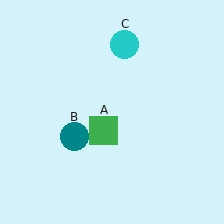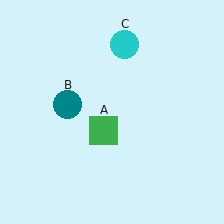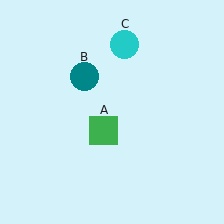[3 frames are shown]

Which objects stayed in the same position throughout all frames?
Green square (object A) and cyan circle (object C) remained stationary.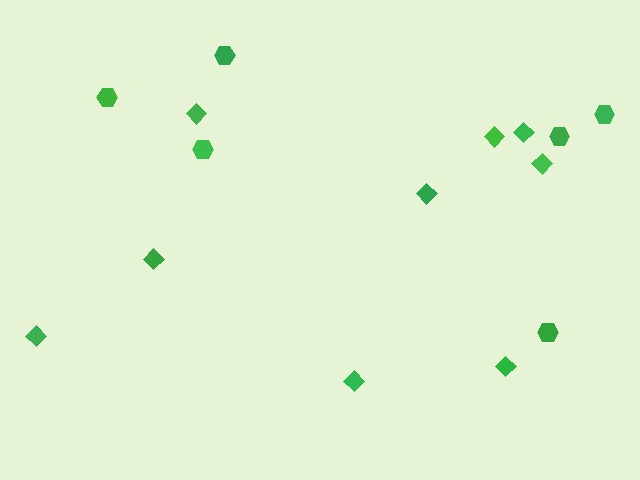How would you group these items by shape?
There are 2 groups: one group of diamonds (9) and one group of hexagons (6).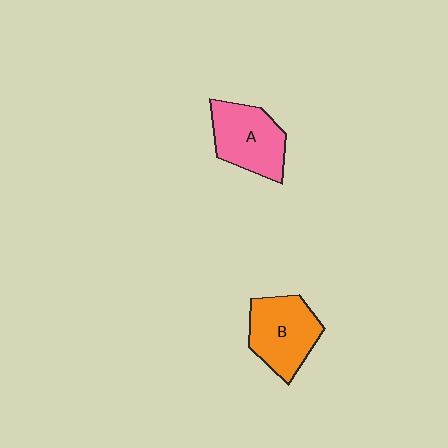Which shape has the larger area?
Shape B (orange).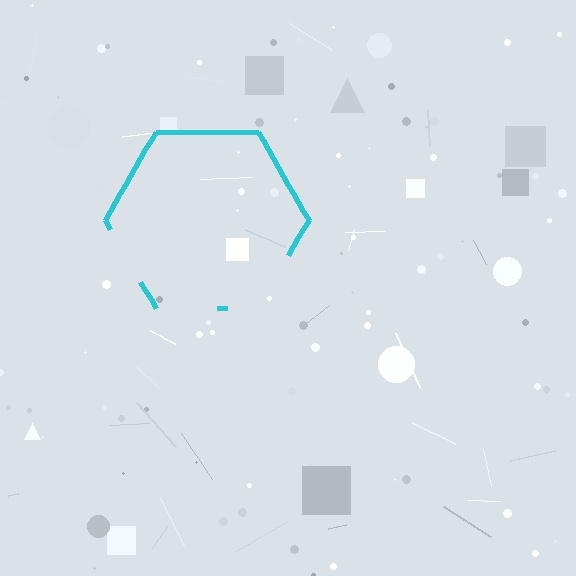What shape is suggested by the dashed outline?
The dashed outline suggests a hexagon.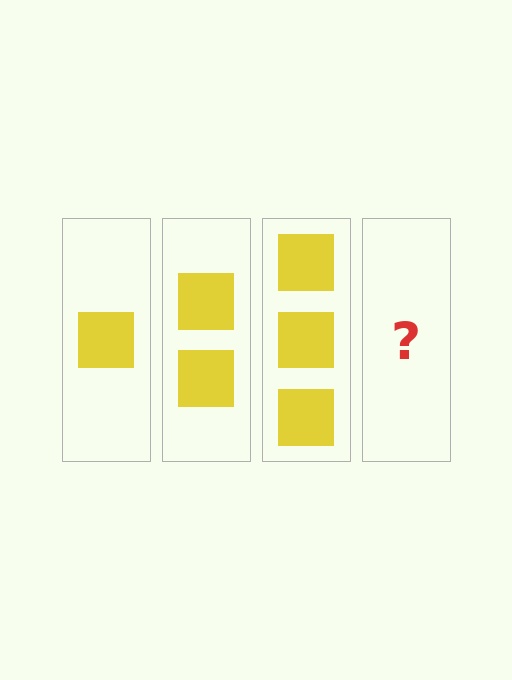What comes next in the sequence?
The next element should be 4 squares.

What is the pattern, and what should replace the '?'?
The pattern is that each step adds one more square. The '?' should be 4 squares.